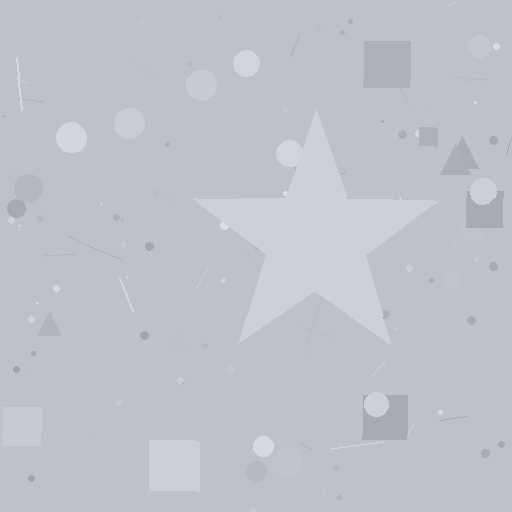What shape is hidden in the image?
A star is hidden in the image.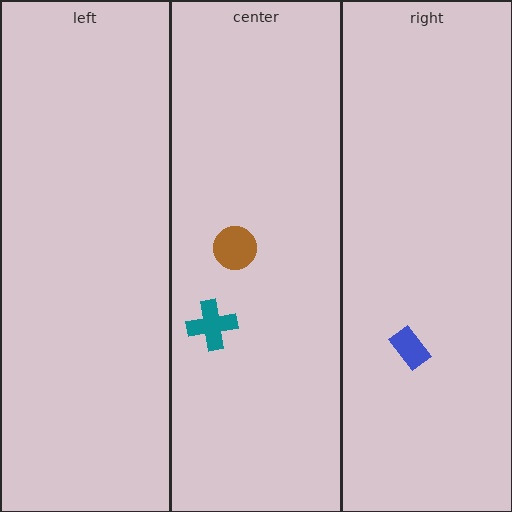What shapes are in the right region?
The blue rectangle.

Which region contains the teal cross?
The center region.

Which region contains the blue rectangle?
The right region.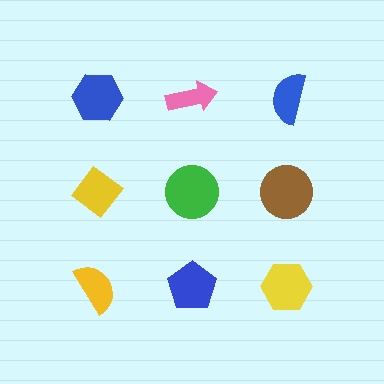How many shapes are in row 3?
3 shapes.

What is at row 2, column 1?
A yellow diamond.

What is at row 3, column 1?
A yellow semicircle.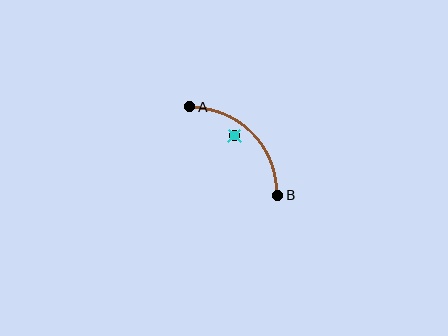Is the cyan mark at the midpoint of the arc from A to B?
No — the cyan mark does not lie on the arc at all. It sits slightly inside the curve.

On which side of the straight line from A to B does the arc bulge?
The arc bulges above and to the right of the straight line connecting A and B.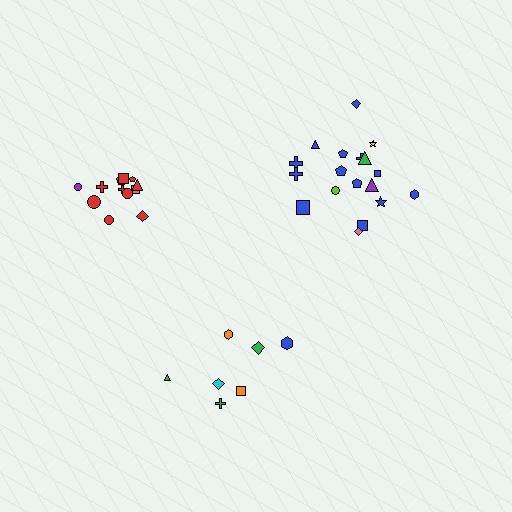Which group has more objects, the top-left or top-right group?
The top-right group.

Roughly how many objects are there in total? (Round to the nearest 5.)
Roughly 35 objects in total.